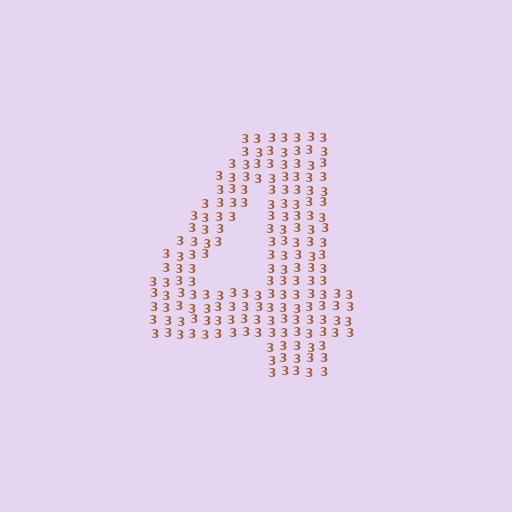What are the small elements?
The small elements are digit 3's.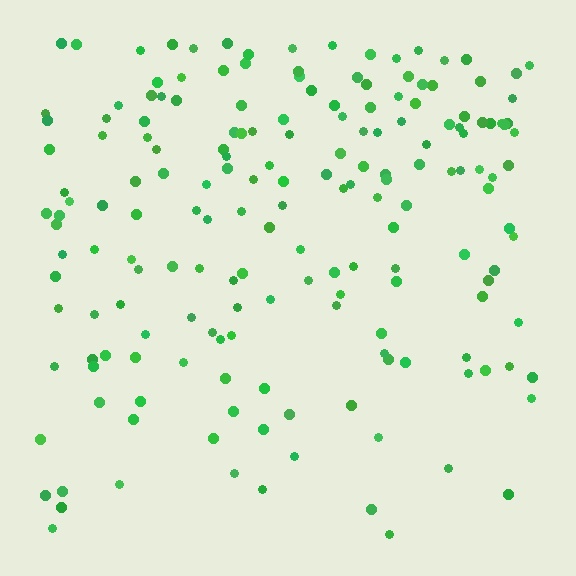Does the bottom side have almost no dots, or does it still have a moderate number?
Still a moderate number, just noticeably fewer than the top.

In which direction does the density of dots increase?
From bottom to top, with the top side densest.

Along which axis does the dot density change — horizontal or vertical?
Vertical.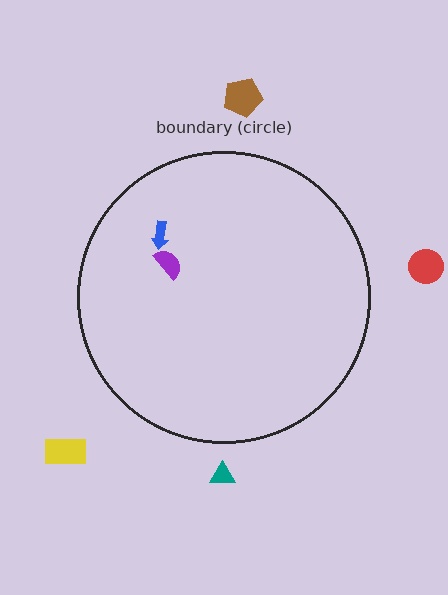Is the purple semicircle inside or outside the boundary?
Inside.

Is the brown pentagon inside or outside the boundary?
Outside.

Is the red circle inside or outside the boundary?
Outside.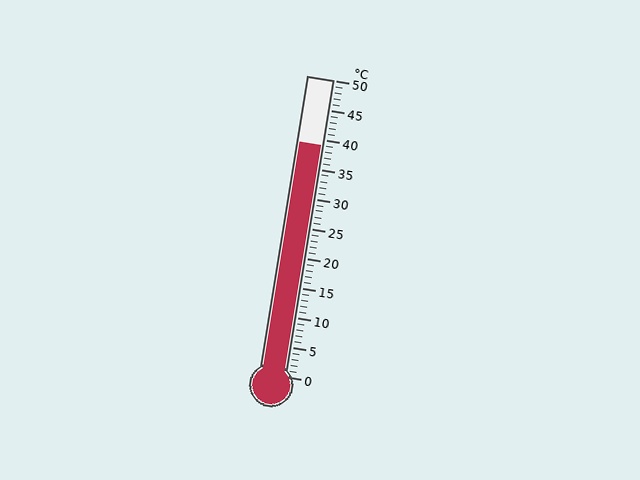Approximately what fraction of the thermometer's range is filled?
The thermometer is filled to approximately 80% of its range.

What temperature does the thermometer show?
The thermometer shows approximately 39°C.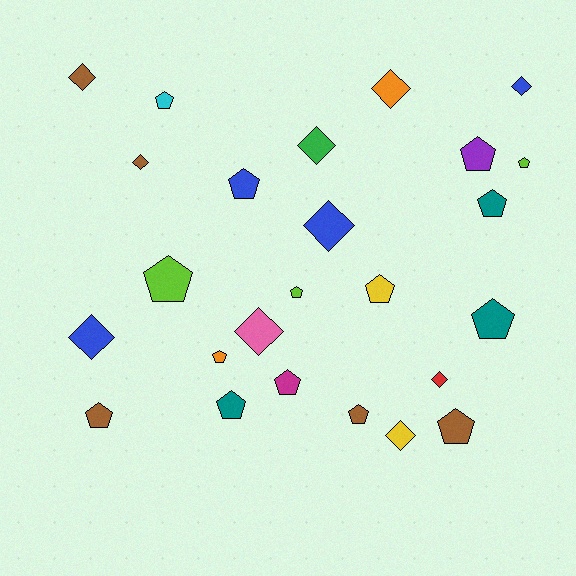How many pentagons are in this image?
There are 15 pentagons.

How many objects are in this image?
There are 25 objects.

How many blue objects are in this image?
There are 4 blue objects.